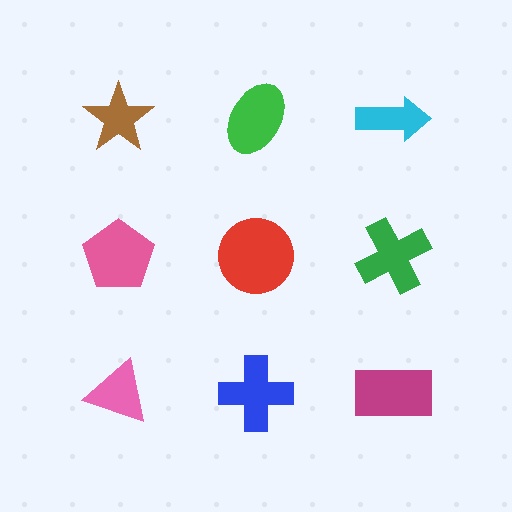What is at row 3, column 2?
A blue cross.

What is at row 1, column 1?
A brown star.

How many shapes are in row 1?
3 shapes.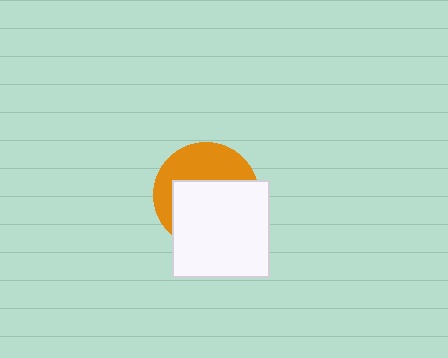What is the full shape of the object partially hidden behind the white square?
The partially hidden object is an orange circle.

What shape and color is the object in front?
The object in front is a white square.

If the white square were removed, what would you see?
You would see the complete orange circle.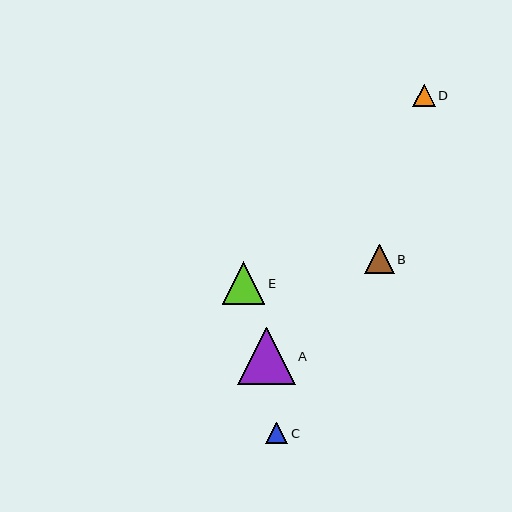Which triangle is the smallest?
Triangle C is the smallest with a size of approximately 22 pixels.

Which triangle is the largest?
Triangle A is the largest with a size of approximately 58 pixels.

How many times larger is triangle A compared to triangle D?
Triangle A is approximately 2.6 times the size of triangle D.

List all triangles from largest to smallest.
From largest to smallest: A, E, B, D, C.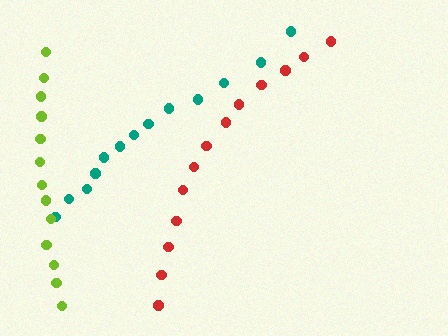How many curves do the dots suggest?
There are 3 distinct paths.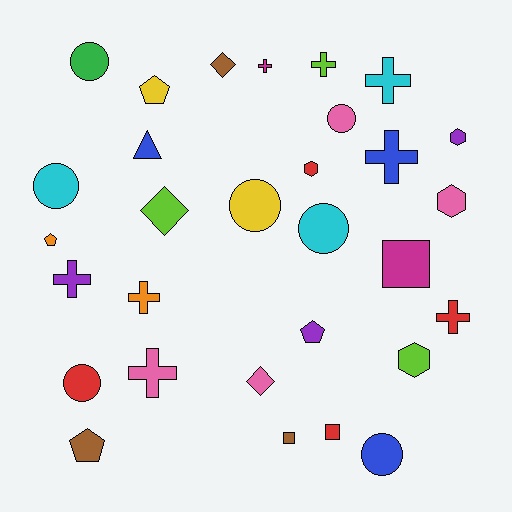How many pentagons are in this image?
There are 4 pentagons.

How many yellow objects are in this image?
There are 2 yellow objects.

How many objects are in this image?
There are 30 objects.